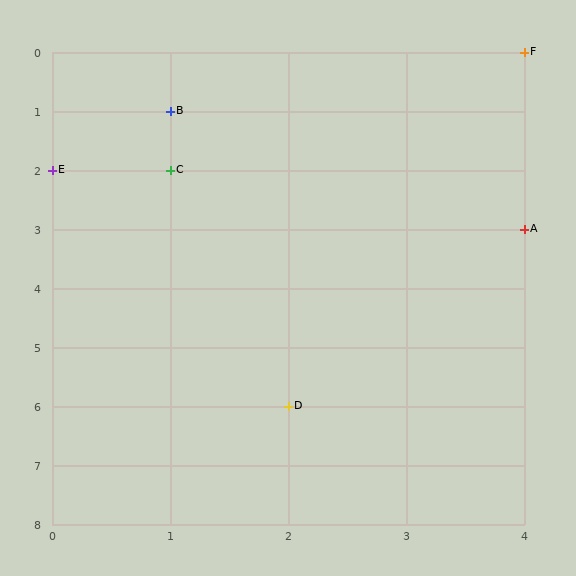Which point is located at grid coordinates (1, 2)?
Point C is at (1, 2).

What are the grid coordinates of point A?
Point A is at grid coordinates (4, 3).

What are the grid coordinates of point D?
Point D is at grid coordinates (2, 6).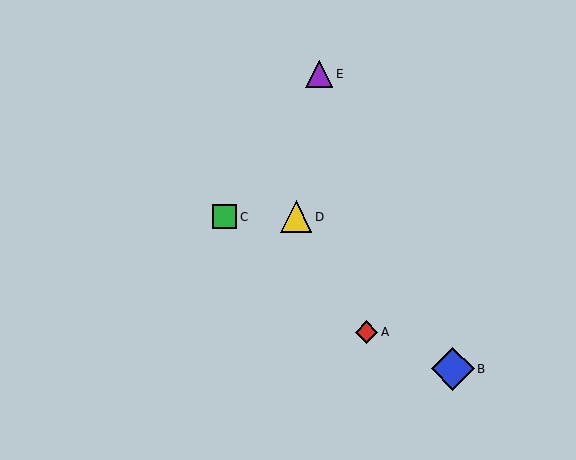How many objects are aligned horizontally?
2 objects (C, D) are aligned horizontally.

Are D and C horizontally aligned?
Yes, both are at y≈217.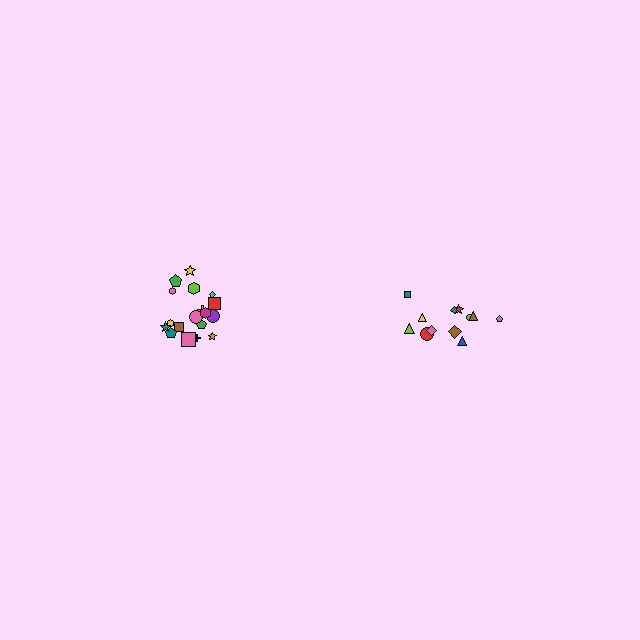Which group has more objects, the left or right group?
The left group.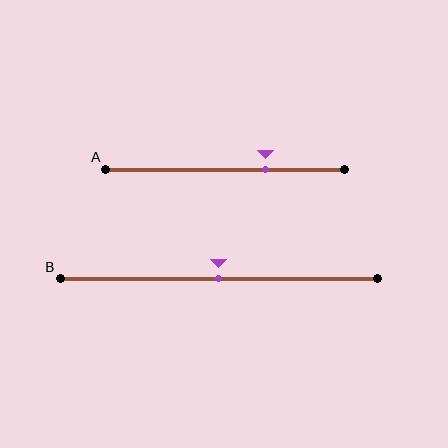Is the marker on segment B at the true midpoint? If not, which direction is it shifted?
Yes, the marker on segment B is at the true midpoint.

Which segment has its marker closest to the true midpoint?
Segment B has its marker closest to the true midpoint.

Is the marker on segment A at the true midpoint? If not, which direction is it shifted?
No, the marker on segment A is shifted to the right by about 17% of the segment length.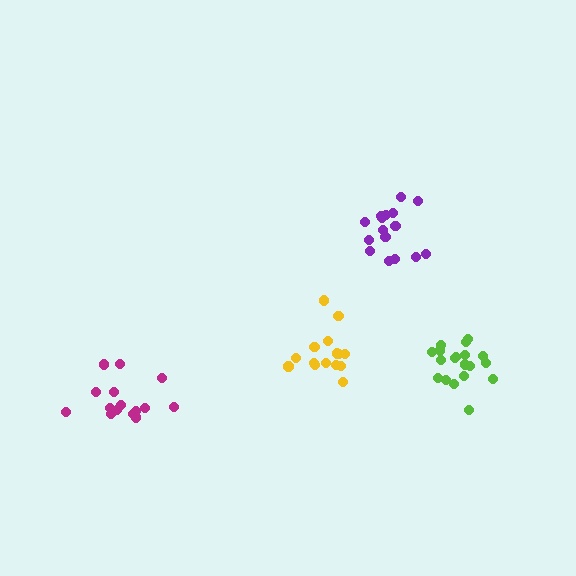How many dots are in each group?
Group 1: 19 dots, Group 2: 16 dots, Group 3: 15 dots, Group 4: 15 dots (65 total).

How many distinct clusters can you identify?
There are 4 distinct clusters.